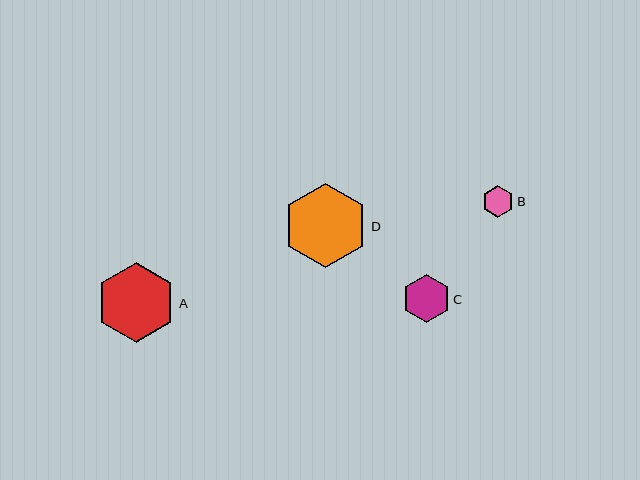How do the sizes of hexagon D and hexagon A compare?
Hexagon D and hexagon A are approximately the same size.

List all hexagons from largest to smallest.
From largest to smallest: D, A, C, B.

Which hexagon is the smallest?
Hexagon B is the smallest with a size of approximately 32 pixels.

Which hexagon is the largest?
Hexagon D is the largest with a size of approximately 85 pixels.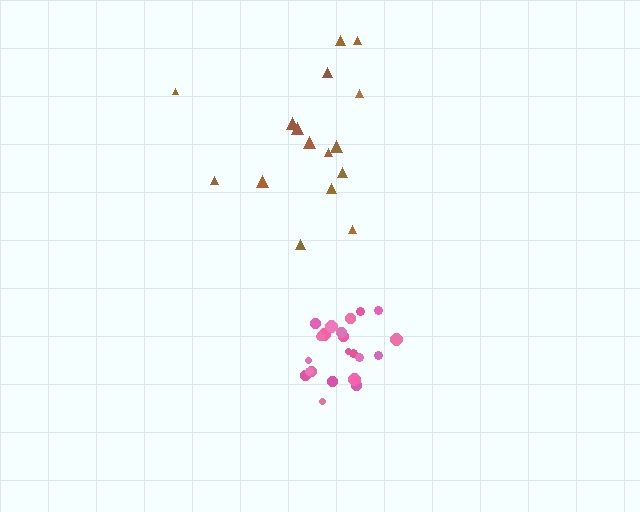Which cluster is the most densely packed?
Pink.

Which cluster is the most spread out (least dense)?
Brown.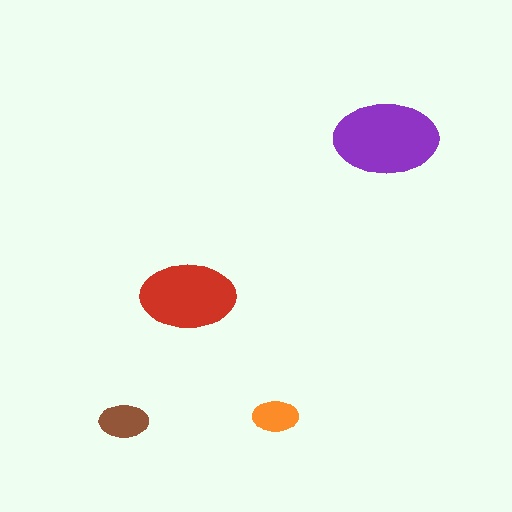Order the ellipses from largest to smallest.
the purple one, the red one, the brown one, the orange one.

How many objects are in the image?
There are 4 objects in the image.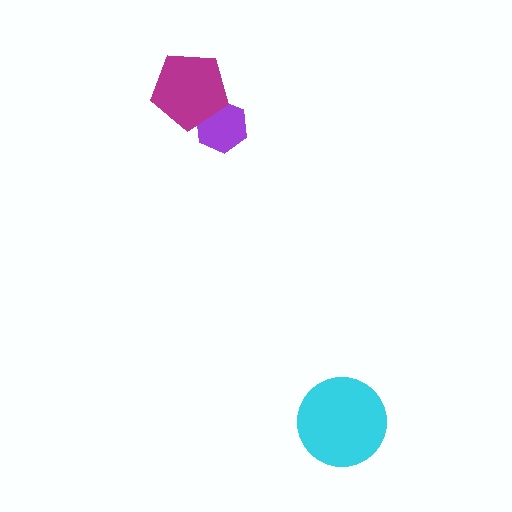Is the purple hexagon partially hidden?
Yes, it is partially covered by another shape.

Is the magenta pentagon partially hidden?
No, no other shape covers it.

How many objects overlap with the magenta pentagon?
1 object overlaps with the magenta pentagon.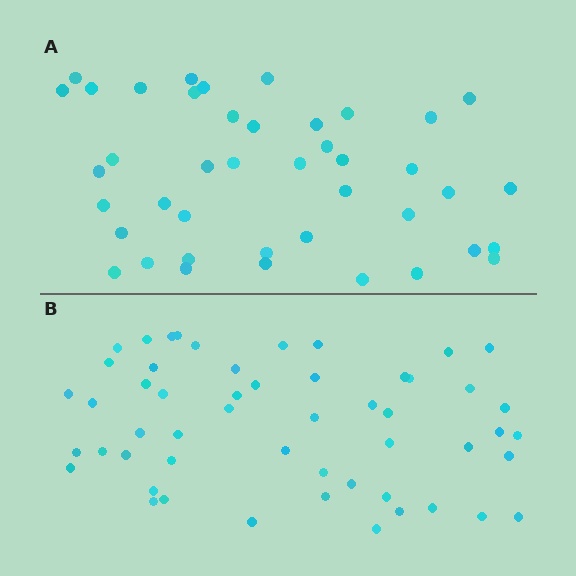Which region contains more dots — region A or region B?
Region B (the bottom region) has more dots.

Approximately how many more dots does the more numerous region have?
Region B has roughly 12 or so more dots than region A.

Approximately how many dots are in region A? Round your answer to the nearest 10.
About 40 dots. (The exact count is 42, which rounds to 40.)